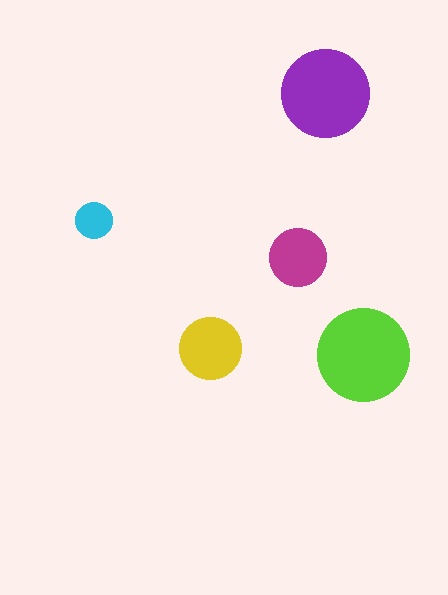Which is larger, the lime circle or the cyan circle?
The lime one.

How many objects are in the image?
There are 5 objects in the image.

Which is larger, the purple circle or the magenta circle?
The purple one.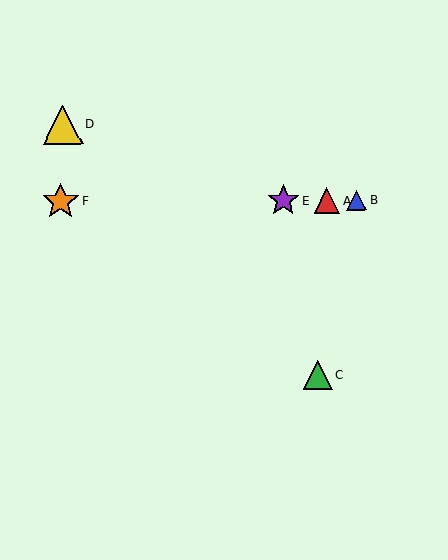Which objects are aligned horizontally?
Objects A, B, E, F are aligned horizontally.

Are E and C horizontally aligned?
No, E is at y≈200 and C is at y≈375.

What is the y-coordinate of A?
Object A is at y≈200.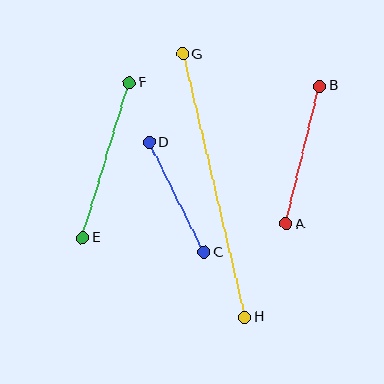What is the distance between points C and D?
The distance is approximately 123 pixels.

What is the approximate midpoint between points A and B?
The midpoint is at approximately (303, 155) pixels.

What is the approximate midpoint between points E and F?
The midpoint is at approximately (106, 160) pixels.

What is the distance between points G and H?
The distance is approximately 270 pixels.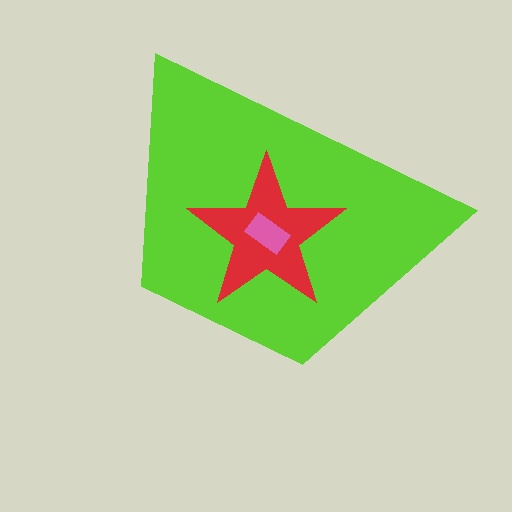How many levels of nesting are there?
3.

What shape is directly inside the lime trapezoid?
The red star.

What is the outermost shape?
The lime trapezoid.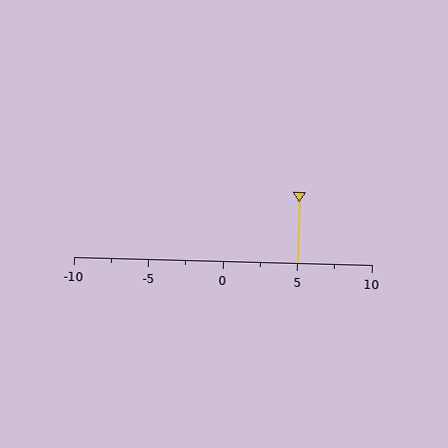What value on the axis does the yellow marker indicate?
The marker indicates approximately 5.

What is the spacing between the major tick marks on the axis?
The major ticks are spaced 5 apart.